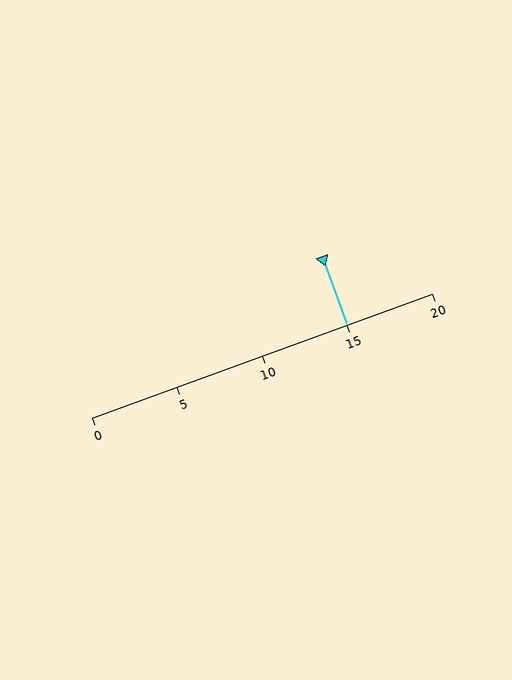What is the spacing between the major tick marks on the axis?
The major ticks are spaced 5 apart.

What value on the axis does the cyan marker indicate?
The marker indicates approximately 15.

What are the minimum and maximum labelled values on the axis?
The axis runs from 0 to 20.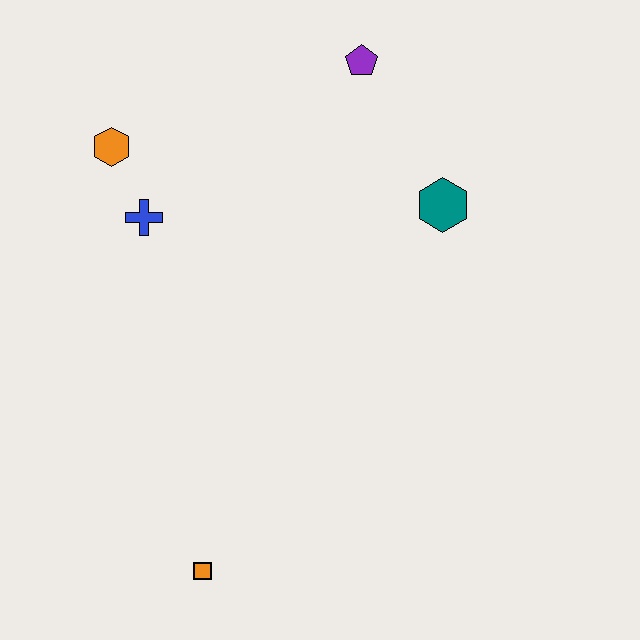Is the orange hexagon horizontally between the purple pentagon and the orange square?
No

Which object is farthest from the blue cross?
The orange square is farthest from the blue cross.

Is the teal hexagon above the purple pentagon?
No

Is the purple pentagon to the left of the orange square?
No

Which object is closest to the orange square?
The blue cross is closest to the orange square.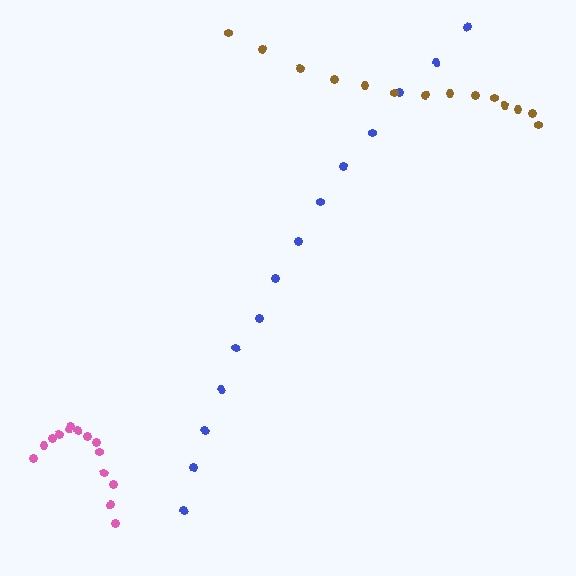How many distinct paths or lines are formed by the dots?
There are 3 distinct paths.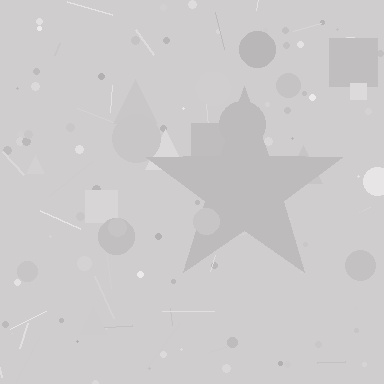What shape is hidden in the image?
A star is hidden in the image.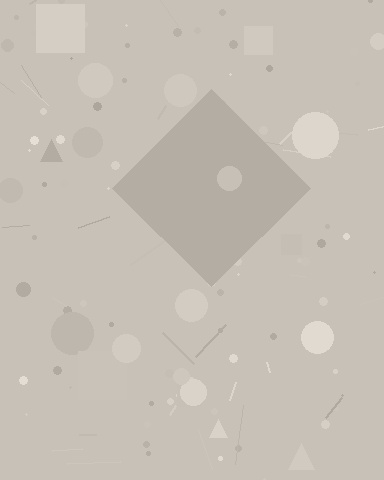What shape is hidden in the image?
A diamond is hidden in the image.